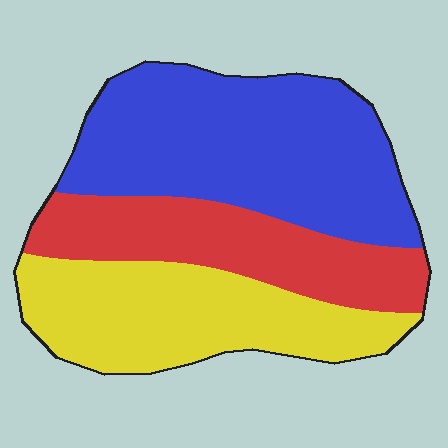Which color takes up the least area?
Red, at roughly 25%.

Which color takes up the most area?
Blue, at roughly 45%.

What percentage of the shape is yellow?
Yellow covers roughly 30% of the shape.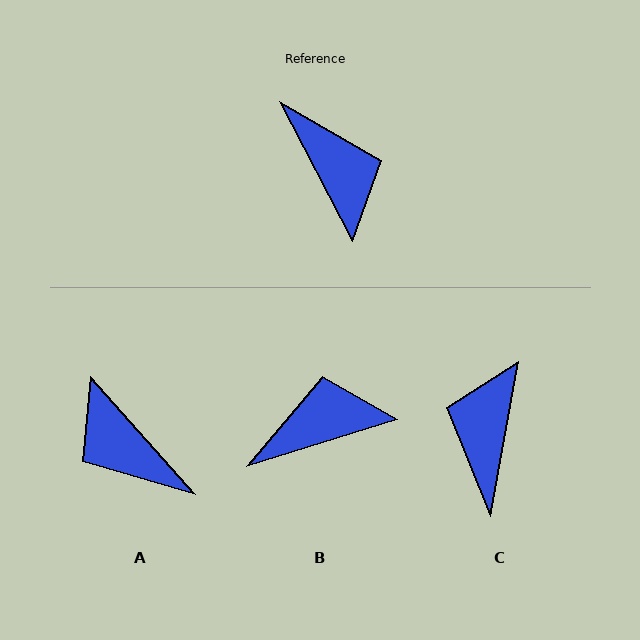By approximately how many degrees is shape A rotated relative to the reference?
Approximately 166 degrees clockwise.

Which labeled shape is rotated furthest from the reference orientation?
A, about 166 degrees away.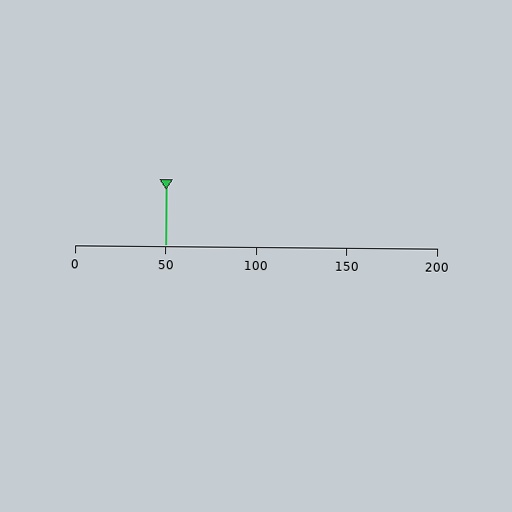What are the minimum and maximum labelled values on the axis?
The axis runs from 0 to 200.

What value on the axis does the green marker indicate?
The marker indicates approximately 50.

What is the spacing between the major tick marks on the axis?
The major ticks are spaced 50 apart.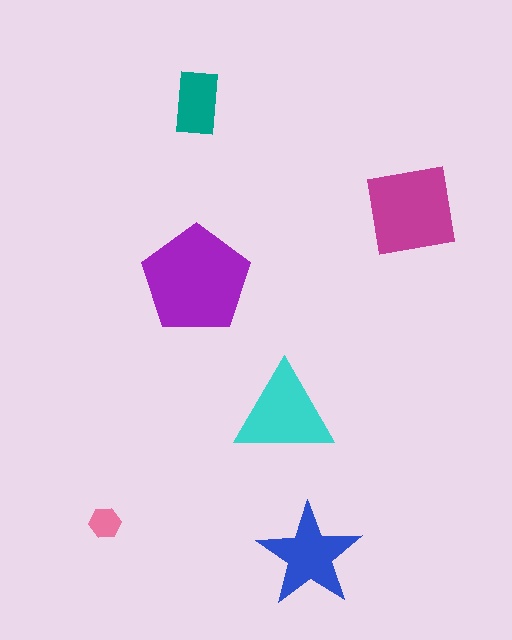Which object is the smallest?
The pink hexagon.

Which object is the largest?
The purple pentagon.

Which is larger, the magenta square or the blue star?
The magenta square.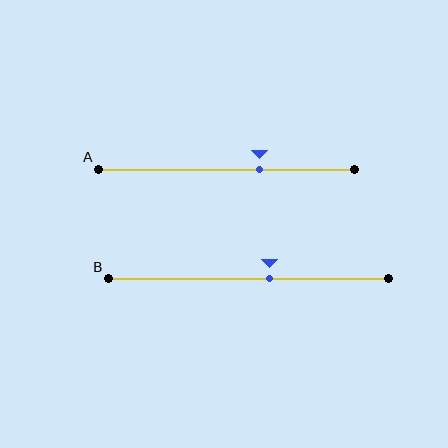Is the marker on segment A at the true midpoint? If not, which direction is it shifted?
No, the marker on segment A is shifted to the right by about 13% of the segment length.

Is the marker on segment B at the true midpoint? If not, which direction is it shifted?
No, the marker on segment B is shifted to the right by about 8% of the segment length.